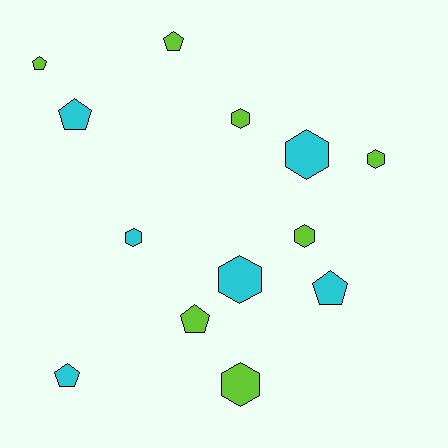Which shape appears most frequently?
Hexagon, with 7 objects.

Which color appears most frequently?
Lime, with 7 objects.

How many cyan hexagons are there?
There are 3 cyan hexagons.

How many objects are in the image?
There are 13 objects.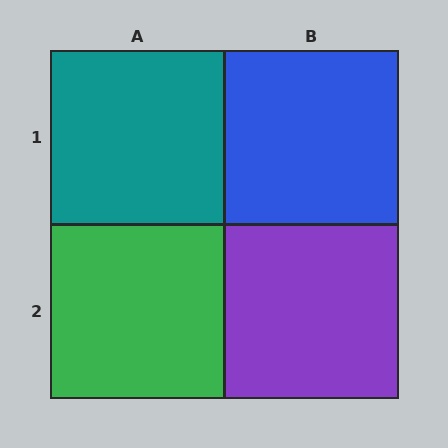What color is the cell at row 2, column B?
Purple.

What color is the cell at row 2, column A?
Green.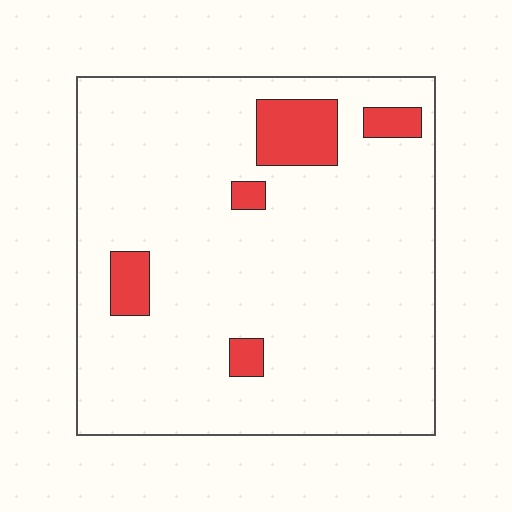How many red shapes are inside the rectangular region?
5.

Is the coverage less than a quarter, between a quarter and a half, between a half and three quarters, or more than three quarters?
Less than a quarter.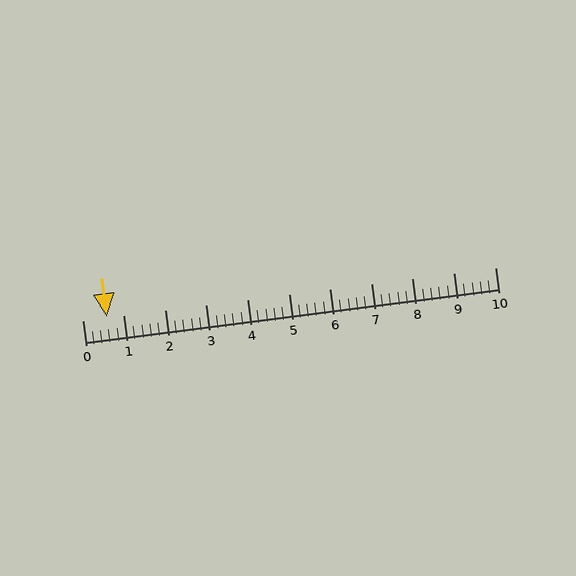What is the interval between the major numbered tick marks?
The major tick marks are spaced 1 units apart.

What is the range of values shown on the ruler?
The ruler shows values from 0 to 10.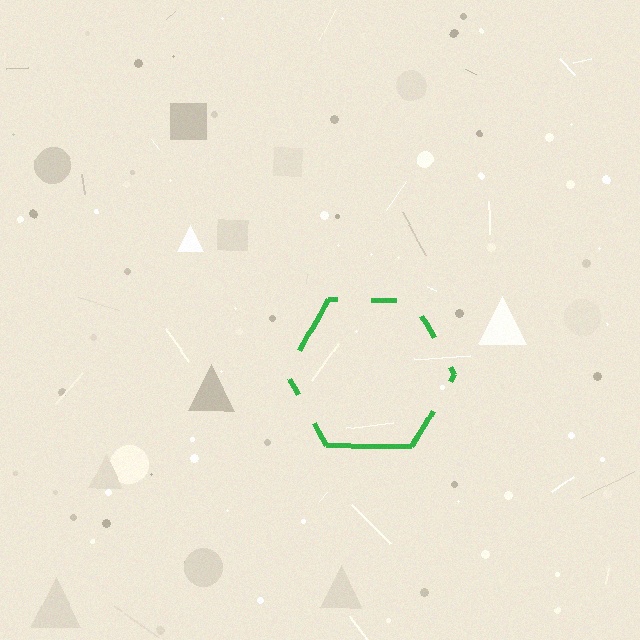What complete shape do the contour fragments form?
The contour fragments form a hexagon.